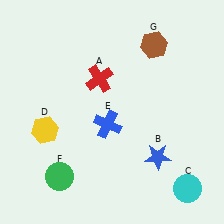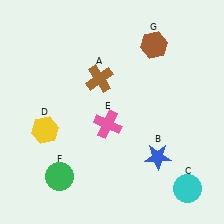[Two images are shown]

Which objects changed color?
A changed from red to brown. E changed from blue to pink.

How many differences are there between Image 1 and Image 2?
There are 2 differences between the two images.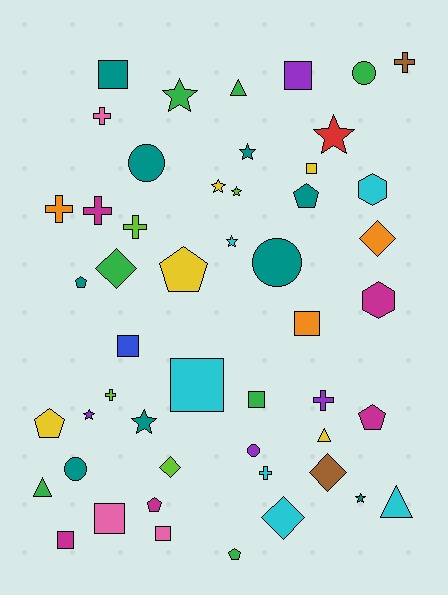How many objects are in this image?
There are 50 objects.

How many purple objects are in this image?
There are 4 purple objects.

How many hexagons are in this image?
There are 2 hexagons.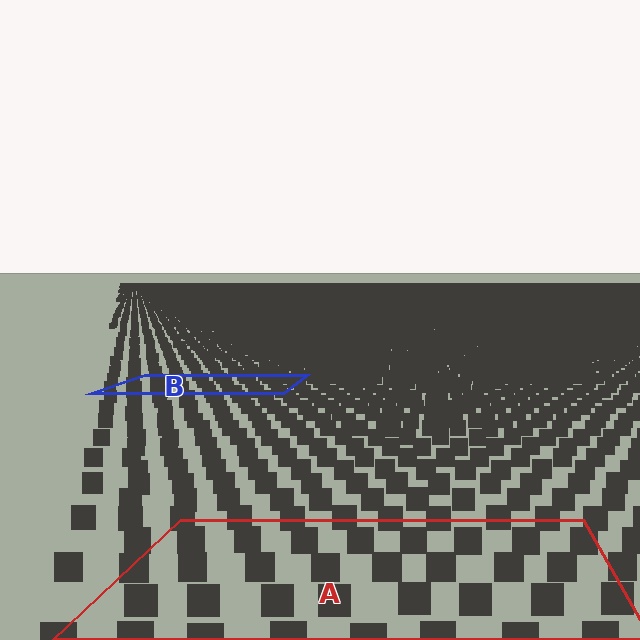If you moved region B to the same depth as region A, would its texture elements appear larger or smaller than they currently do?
They would appear larger. At a closer depth, the same texture elements are projected at a bigger on-screen size.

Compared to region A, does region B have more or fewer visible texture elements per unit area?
Region B has more texture elements per unit area — they are packed more densely because it is farther away.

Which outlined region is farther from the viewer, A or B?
Region B is farther from the viewer — the texture elements inside it appear smaller and more densely packed.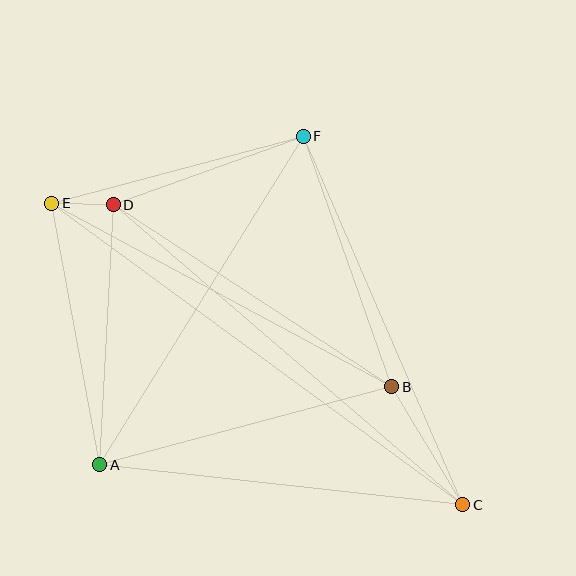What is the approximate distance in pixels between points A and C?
The distance between A and C is approximately 365 pixels.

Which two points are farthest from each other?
Points C and E are farthest from each other.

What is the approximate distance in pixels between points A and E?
The distance between A and E is approximately 266 pixels.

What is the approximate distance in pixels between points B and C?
The distance between B and C is approximately 138 pixels.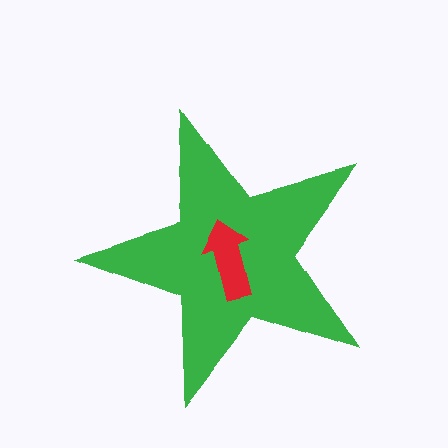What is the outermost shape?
The green star.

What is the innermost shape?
The red arrow.